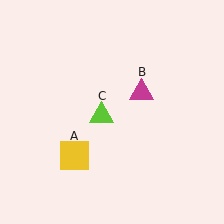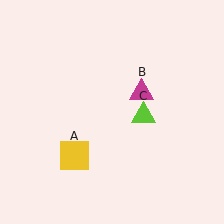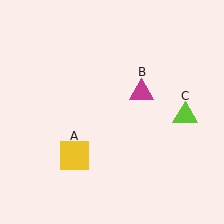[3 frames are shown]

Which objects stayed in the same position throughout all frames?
Yellow square (object A) and magenta triangle (object B) remained stationary.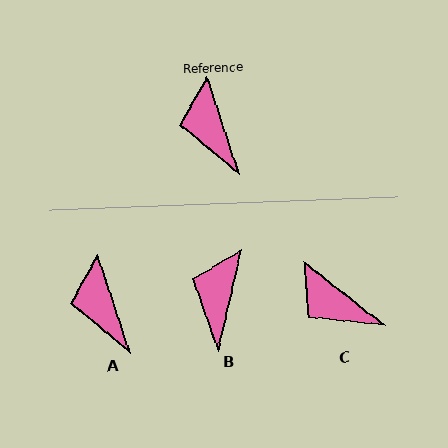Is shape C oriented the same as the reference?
No, it is off by about 33 degrees.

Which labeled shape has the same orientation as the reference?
A.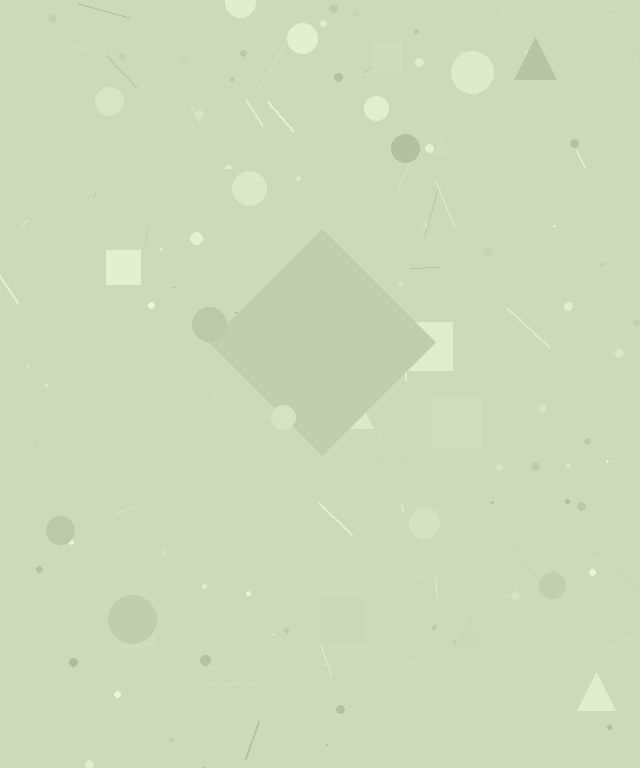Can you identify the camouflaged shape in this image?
The camouflaged shape is a diamond.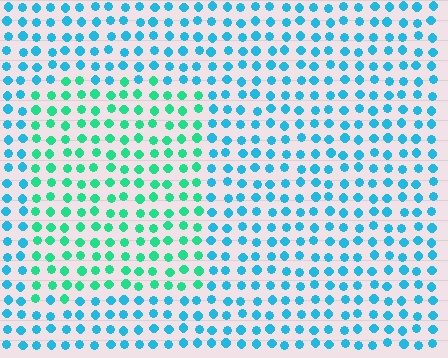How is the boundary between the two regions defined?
The boundary is defined purely by a slight shift in hue (about 39 degrees). Spacing, size, and orientation are identical on both sides.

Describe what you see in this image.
The image is filled with small cyan elements in a uniform arrangement. A rectangle-shaped region is visible where the elements are tinted to a slightly different hue, forming a subtle color boundary.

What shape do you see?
I see a rectangle.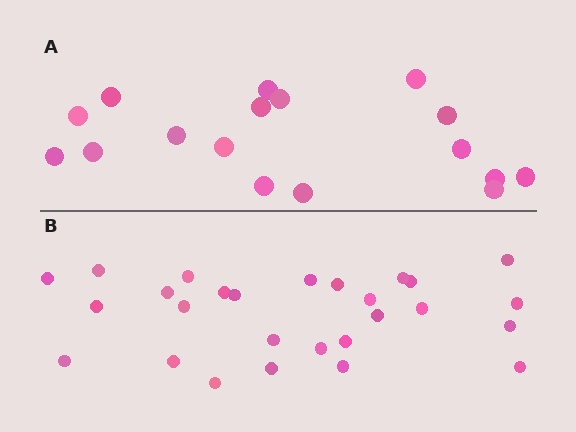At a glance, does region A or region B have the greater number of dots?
Region B (the bottom region) has more dots.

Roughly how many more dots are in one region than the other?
Region B has roughly 10 or so more dots than region A.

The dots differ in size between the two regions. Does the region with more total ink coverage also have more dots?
No. Region A has more total ink coverage because its dots are larger, but region B actually contains more individual dots. Total area can be misleading — the number of items is what matters here.